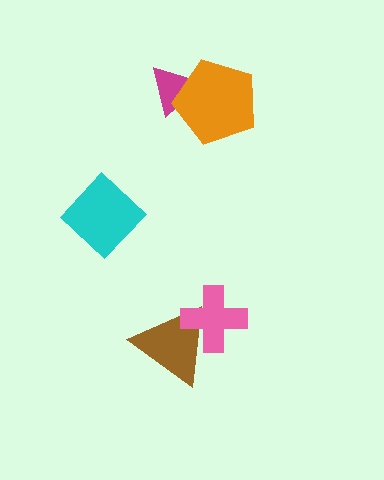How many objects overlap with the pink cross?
1 object overlaps with the pink cross.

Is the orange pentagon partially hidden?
No, no other shape covers it.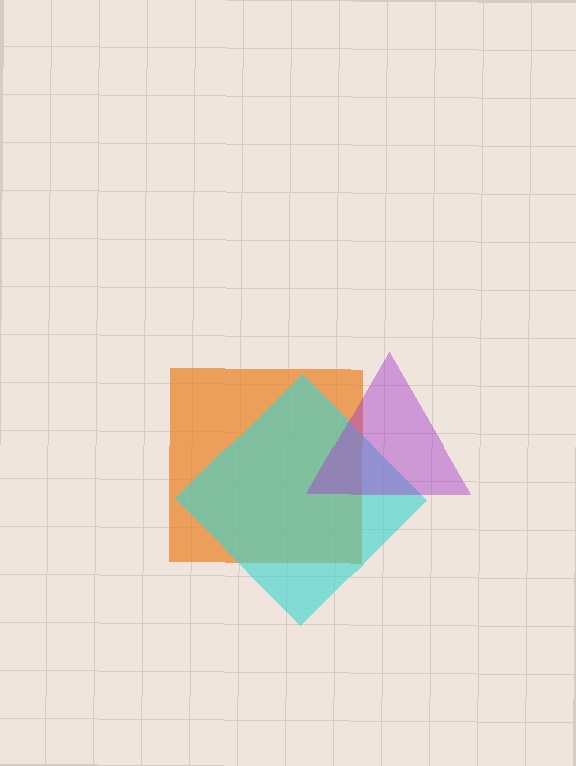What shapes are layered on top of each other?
The layered shapes are: an orange square, a cyan diamond, a purple triangle.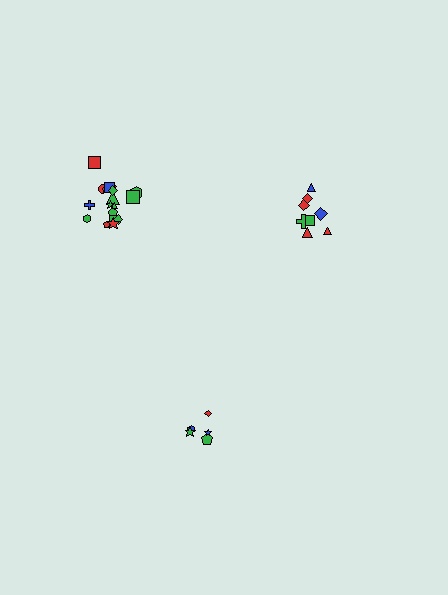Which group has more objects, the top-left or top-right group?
The top-left group.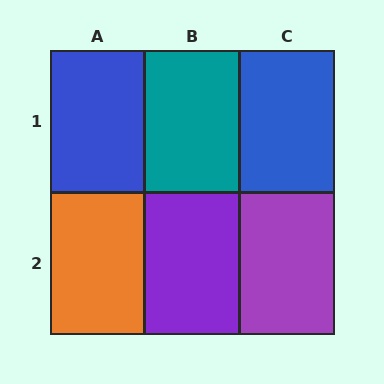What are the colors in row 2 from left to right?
Orange, purple, purple.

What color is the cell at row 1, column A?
Blue.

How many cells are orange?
1 cell is orange.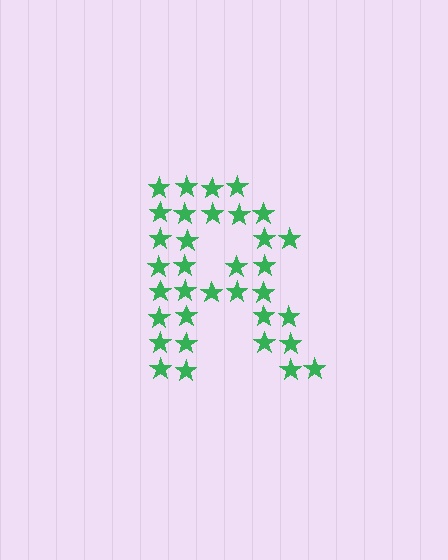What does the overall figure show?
The overall figure shows the letter R.